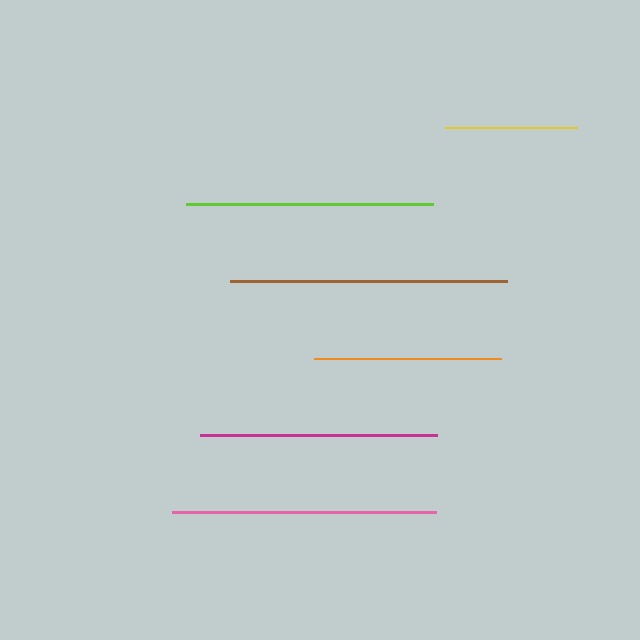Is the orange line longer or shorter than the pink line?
The pink line is longer than the orange line.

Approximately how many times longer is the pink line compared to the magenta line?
The pink line is approximately 1.1 times the length of the magenta line.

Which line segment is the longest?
The brown line is the longest at approximately 277 pixels.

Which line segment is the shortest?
The yellow line is the shortest at approximately 132 pixels.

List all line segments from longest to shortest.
From longest to shortest: brown, pink, lime, magenta, orange, yellow.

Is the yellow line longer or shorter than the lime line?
The lime line is longer than the yellow line.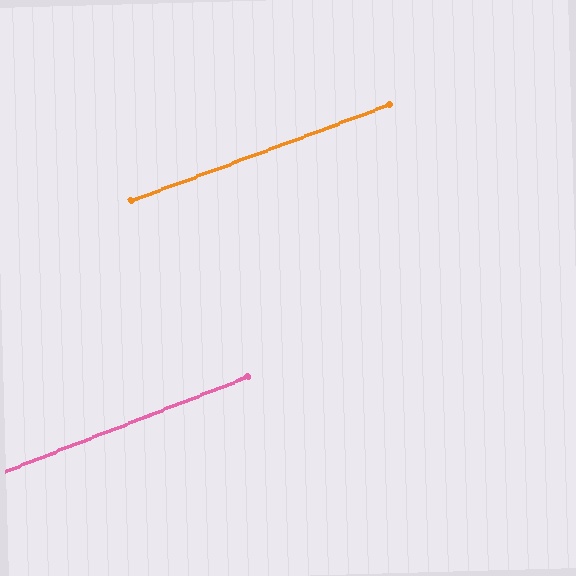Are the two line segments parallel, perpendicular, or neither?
Parallel — their directions differ by only 1.0°.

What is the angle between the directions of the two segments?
Approximately 1 degree.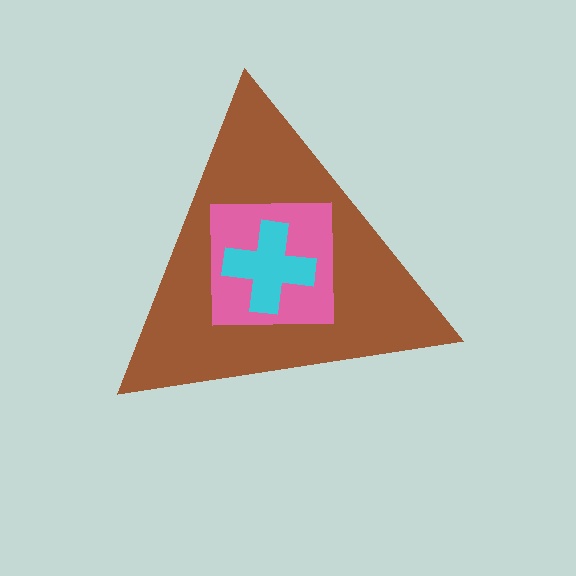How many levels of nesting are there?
3.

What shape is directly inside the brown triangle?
The pink square.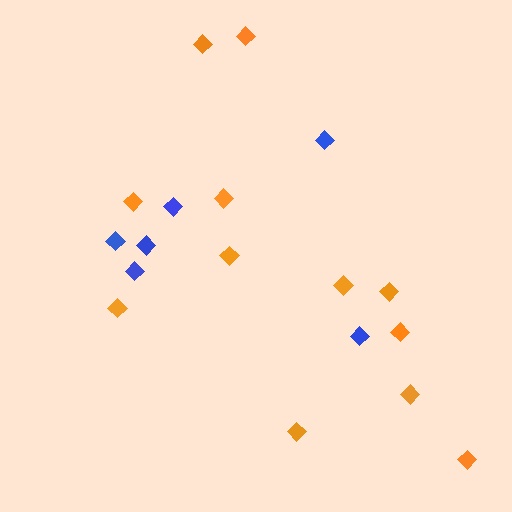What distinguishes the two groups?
There are 2 groups: one group of blue diamonds (6) and one group of orange diamonds (12).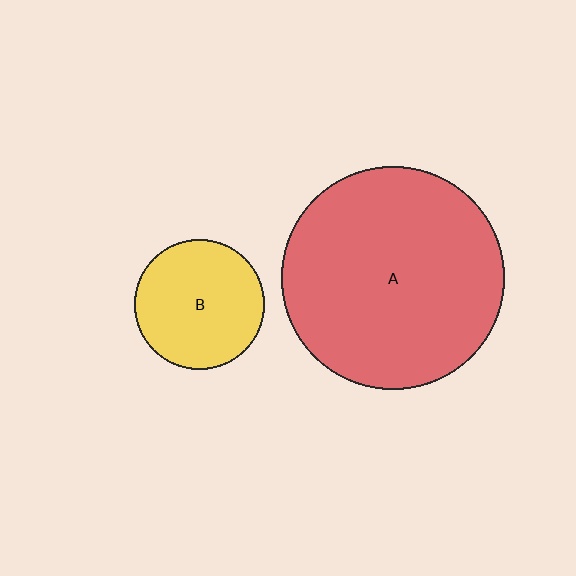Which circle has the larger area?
Circle A (red).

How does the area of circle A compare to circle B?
Approximately 2.9 times.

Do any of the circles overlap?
No, none of the circles overlap.